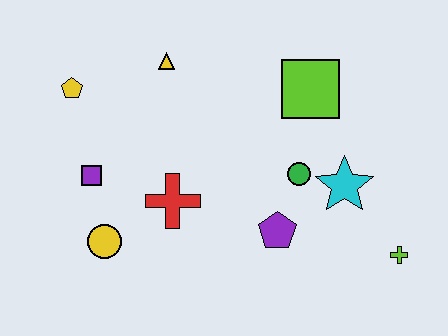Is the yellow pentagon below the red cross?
No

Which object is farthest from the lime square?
The yellow circle is farthest from the lime square.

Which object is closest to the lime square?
The green circle is closest to the lime square.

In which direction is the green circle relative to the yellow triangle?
The green circle is to the right of the yellow triangle.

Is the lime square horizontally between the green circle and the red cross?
No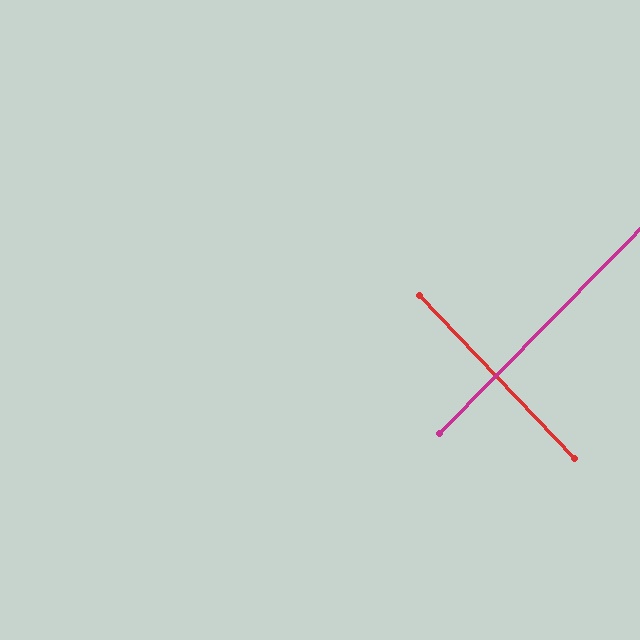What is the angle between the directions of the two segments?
Approximately 88 degrees.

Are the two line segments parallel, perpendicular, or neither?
Perpendicular — they meet at approximately 88°.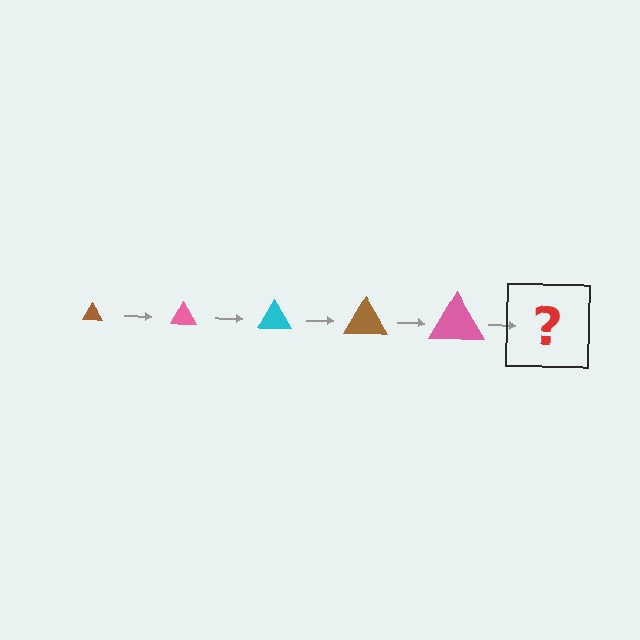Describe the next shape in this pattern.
It should be a cyan triangle, larger than the previous one.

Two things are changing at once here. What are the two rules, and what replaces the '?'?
The two rules are that the triangle grows larger each step and the color cycles through brown, pink, and cyan. The '?' should be a cyan triangle, larger than the previous one.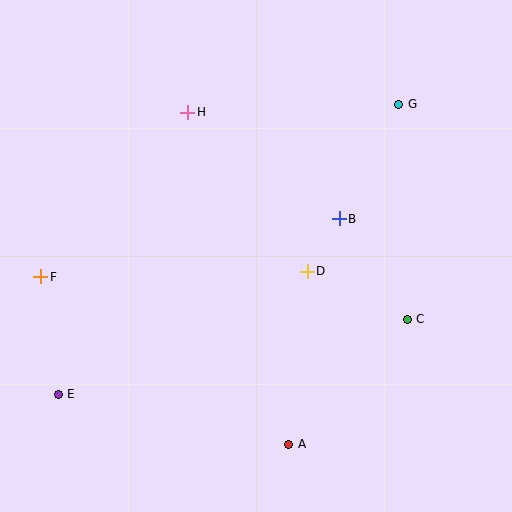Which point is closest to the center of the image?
Point D at (307, 271) is closest to the center.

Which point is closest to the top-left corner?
Point H is closest to the top-left corner.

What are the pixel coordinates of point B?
Point B is at (339, 219).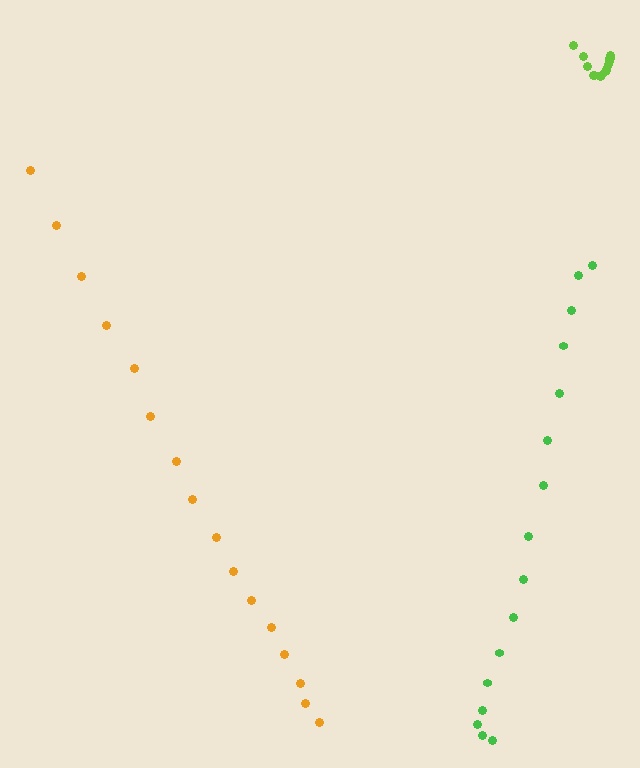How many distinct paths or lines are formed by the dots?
There are 3 distinct paths.